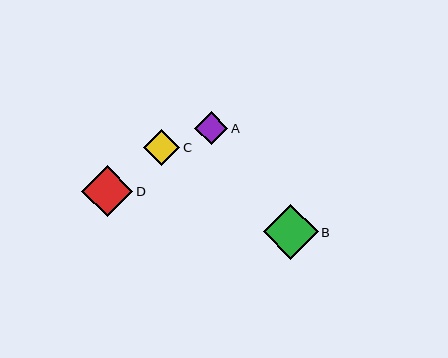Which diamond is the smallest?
Diamond A is the smallest with a size of approximately 33 pixels.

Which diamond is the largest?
Diamond B is the largest with a size of approximately 55 pixels.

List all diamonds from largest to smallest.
From largest to smallest: B, D, C, A.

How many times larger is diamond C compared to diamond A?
Diamond C is approximately 1.1 times the size of diamond A.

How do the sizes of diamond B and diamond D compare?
Diamond B and diamond D are approximately the same size.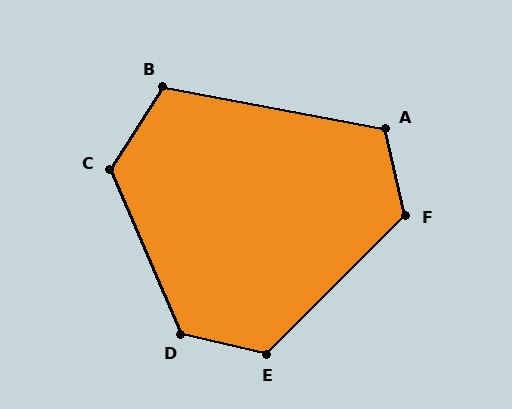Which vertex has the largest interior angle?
D, at approximately 126 degrees.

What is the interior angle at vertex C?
Approximately 124 degrees (obtuse).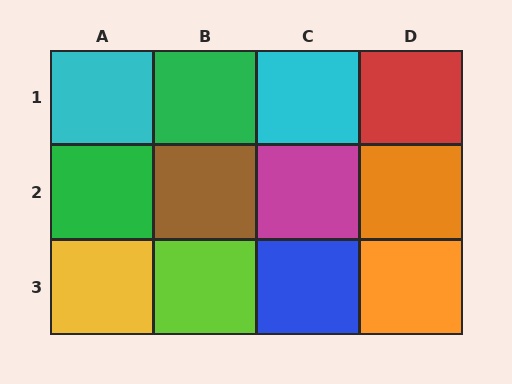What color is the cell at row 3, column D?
Orange.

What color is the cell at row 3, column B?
Lime.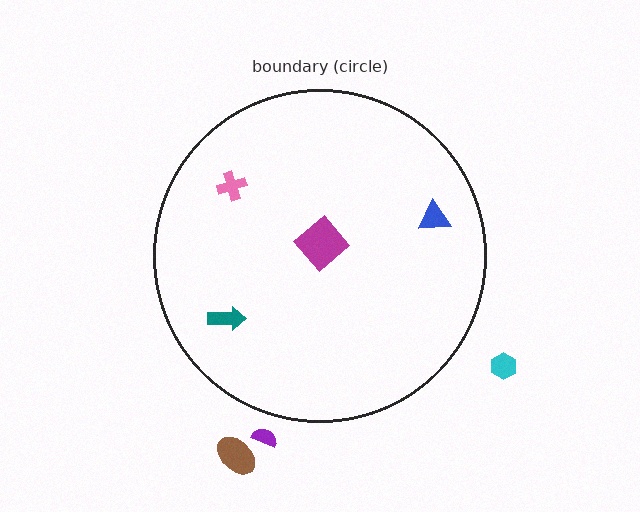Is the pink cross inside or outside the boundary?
Inside.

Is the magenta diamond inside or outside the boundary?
Inside.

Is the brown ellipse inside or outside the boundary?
Outside.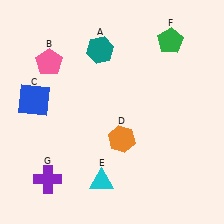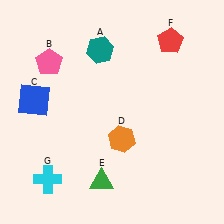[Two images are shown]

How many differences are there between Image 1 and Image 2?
There are 3 differences between the two images.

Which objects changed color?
E changed from cyan to green. F changed from green to red. G changed from purple to cyan.